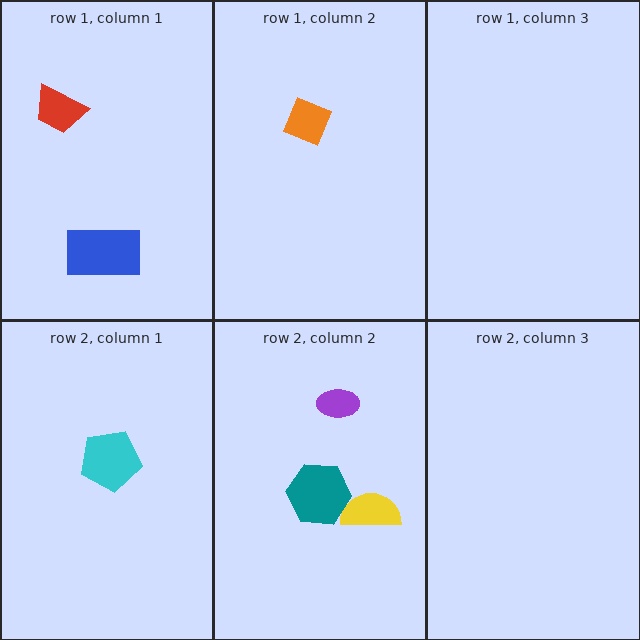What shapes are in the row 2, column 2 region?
The yellow semicircle, the teal hexagon, the purple ellipse.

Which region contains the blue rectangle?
The row 1, column 1 region.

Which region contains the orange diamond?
The row 1, column 2 region.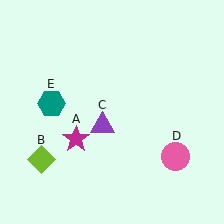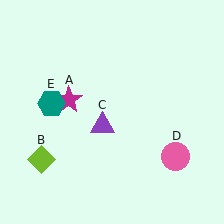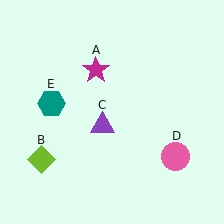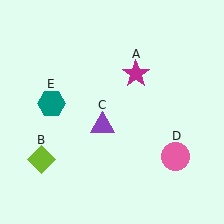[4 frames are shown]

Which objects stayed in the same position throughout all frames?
Lime diamond (object B) and purple triangle (object C) and pink circle (object D) and teal hexagon (object E) remained stationary.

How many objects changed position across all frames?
1 object changed position: magenta star (object A).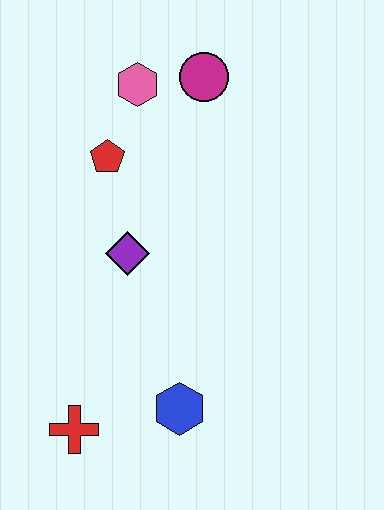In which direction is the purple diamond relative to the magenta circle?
The purple diamond is below the magenta circle.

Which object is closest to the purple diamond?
The red pentagon is closest to the purple diamond.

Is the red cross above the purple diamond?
No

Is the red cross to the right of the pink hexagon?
No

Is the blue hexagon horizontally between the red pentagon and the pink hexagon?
No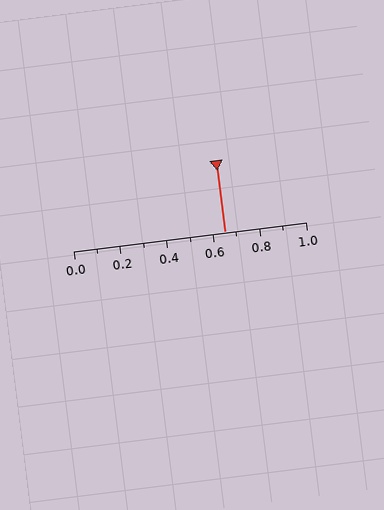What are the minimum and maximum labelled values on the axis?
The axis runs from 0.0 to 1.0.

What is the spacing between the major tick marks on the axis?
The major ticks are spaced 0.2 apart.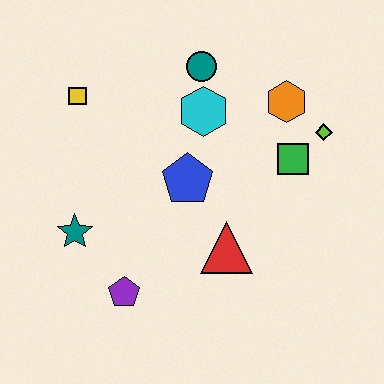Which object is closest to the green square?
The lime diamond is closest to the green square.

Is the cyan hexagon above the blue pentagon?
Yes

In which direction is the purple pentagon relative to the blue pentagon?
The purple pentagon is below the blue pentagon.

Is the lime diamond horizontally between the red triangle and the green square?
No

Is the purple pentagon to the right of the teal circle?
No